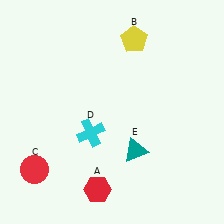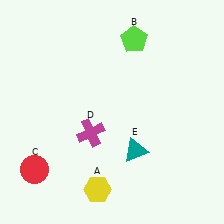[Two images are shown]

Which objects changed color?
A changed from red to yellow. B changed from yellow to lime. D changed from cyan to magenta.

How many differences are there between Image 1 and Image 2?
There are 3 differences between the two images.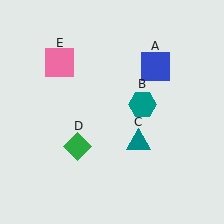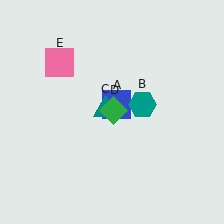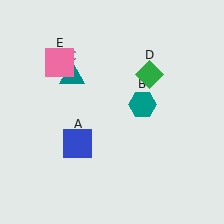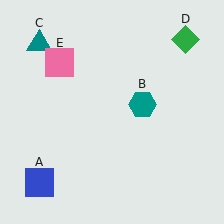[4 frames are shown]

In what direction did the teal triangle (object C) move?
The teal triangle (object C) moved up and to the left.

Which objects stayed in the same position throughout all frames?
Teal hexagon (object B) and pink square (object E) remained stationary.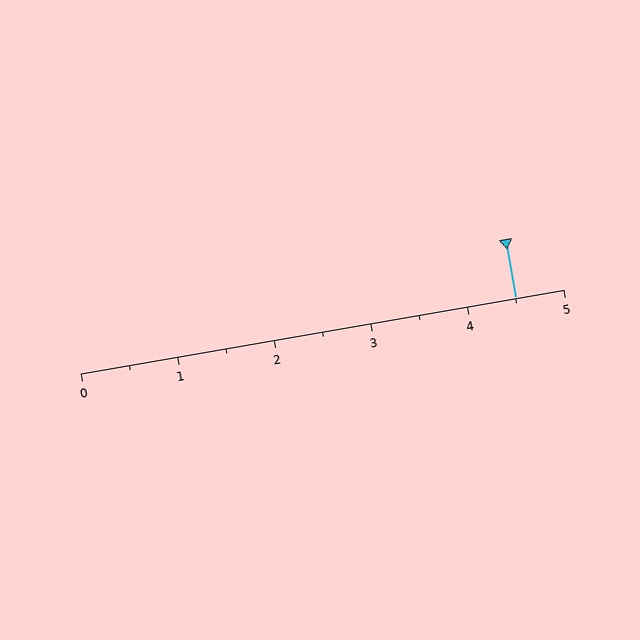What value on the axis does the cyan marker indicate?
The marker indicates approximately 4.5.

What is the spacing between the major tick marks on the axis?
The major ticks are spaced 1 apart.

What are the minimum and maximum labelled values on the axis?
The axis runs from 0 to 5.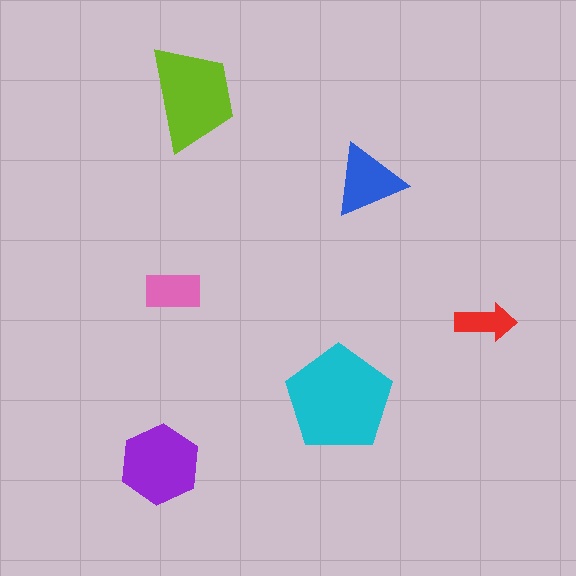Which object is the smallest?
The red arrow.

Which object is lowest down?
The purple hexagon is bottommost.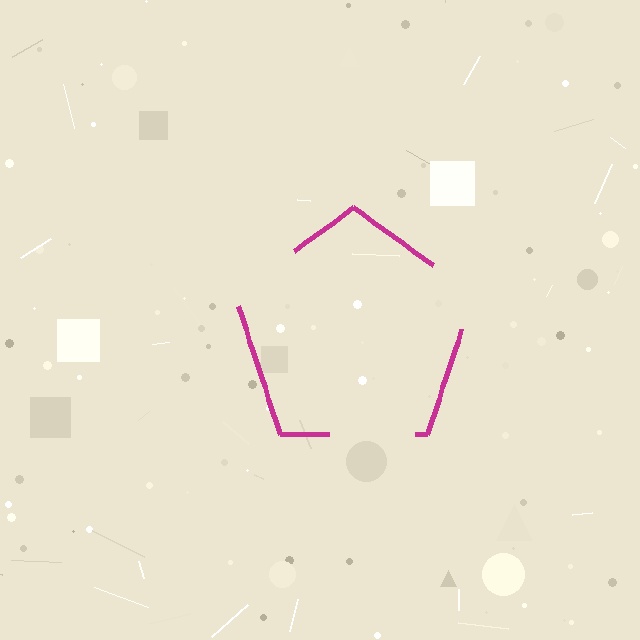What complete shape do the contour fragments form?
The contour fragments form a pentagon.